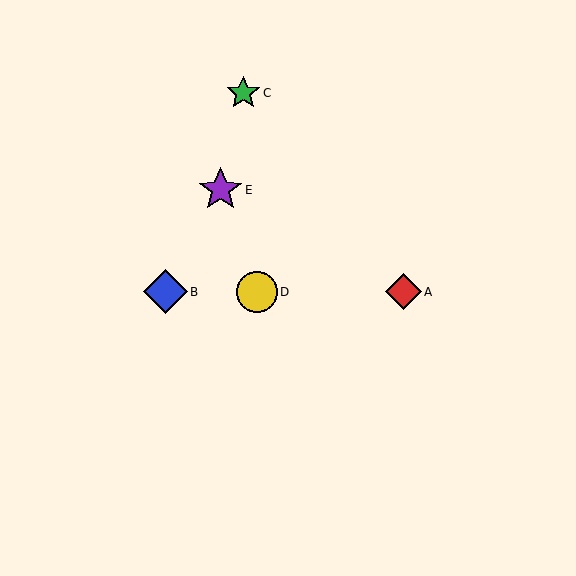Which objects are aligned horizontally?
Objects A, B, D are aligned horizontally.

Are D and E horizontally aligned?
No, D is at y≈292 and E is at y≈190.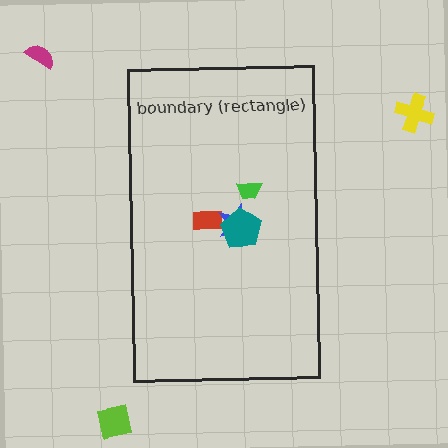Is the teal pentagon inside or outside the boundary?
Inside.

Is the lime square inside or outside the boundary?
Outside.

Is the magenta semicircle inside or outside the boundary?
Outside.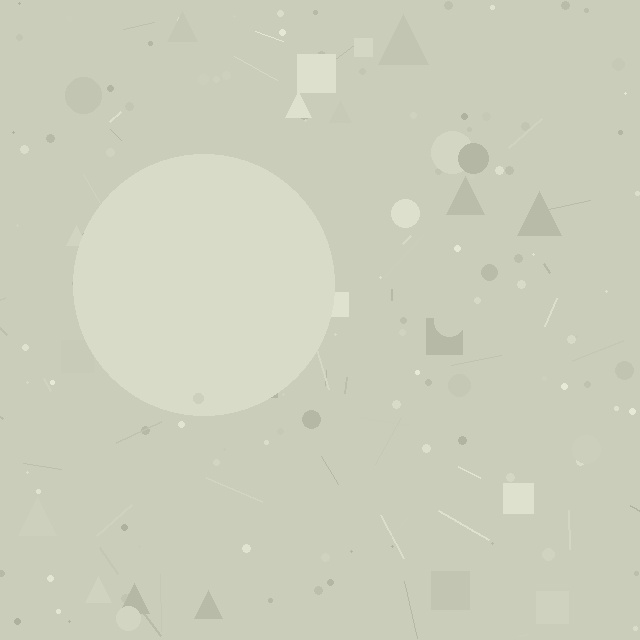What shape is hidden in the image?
A circle is hidden in the image.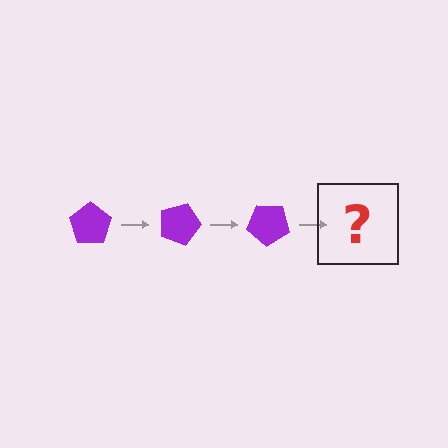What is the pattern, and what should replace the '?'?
The pattern is that the pentagon rotates 20 degrees each step. The '?' should be a purple pentagon rotated 60 degrees.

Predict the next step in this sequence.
The next step is a purple pentagon rotated 60 degrees.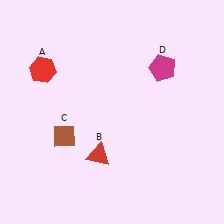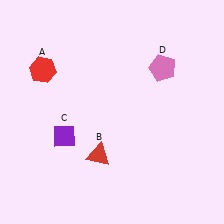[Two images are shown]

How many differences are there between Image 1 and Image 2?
There are 2 differences between the two images.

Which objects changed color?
C changed from brown to purple. D changed from magenta to pink.